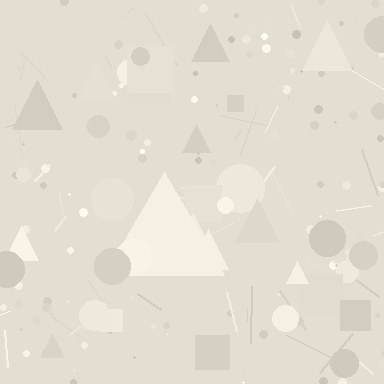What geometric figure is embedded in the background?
A triangle is embedded in the background.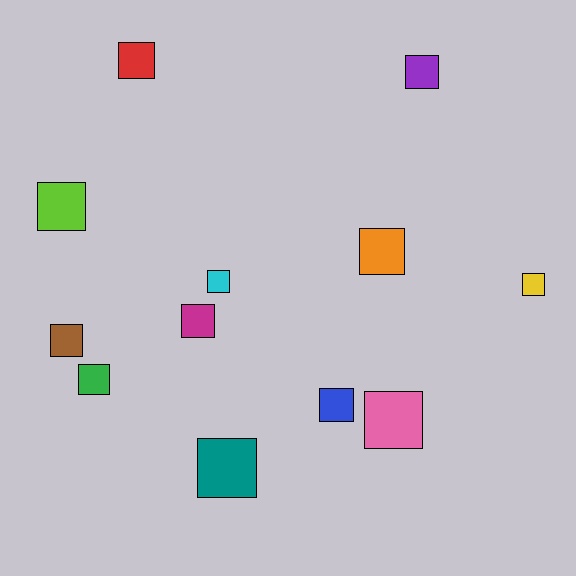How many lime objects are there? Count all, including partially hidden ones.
There is 1 lime object.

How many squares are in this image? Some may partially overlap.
There are 12 squares.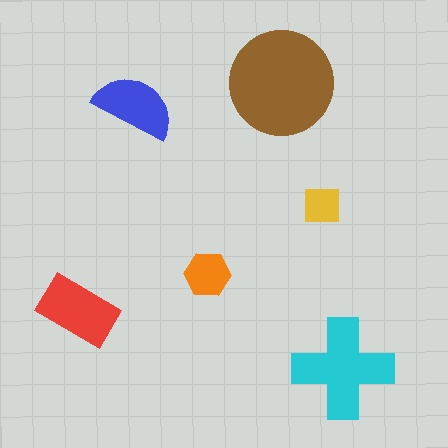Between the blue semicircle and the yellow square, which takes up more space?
The blue semicircle.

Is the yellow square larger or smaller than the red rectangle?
Smaller.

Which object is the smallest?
The yellow square.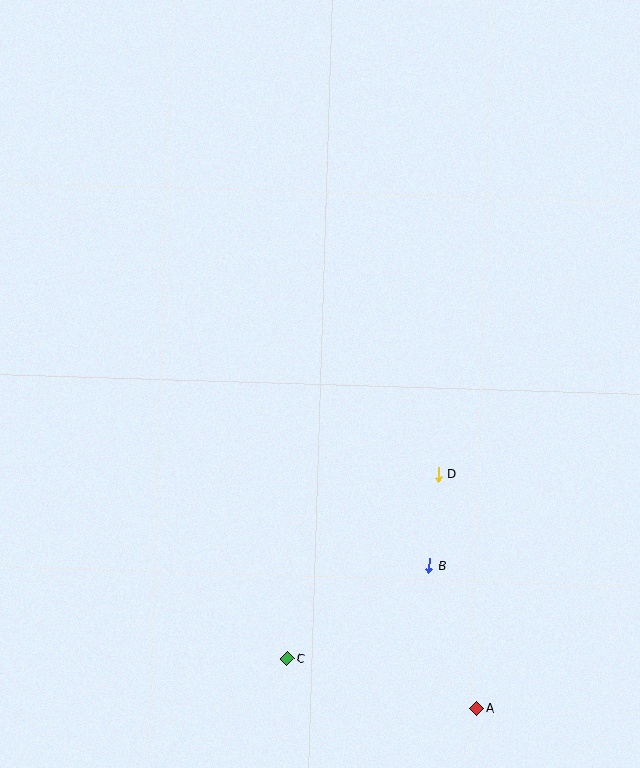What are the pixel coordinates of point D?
Point D is at (438, 474).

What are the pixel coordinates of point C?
Point C is at (287, 659).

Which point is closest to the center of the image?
Point D at (438, 474) is closest to the center.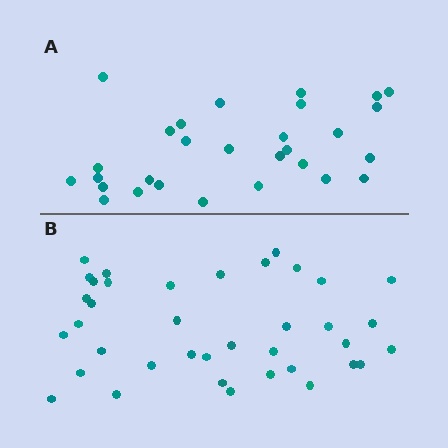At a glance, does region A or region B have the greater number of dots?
Region B (the bottom region) has more dots.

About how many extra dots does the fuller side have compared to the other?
Region B has roughly 8 or so more dots than region A.